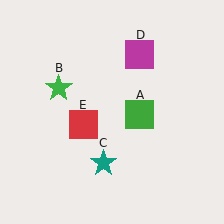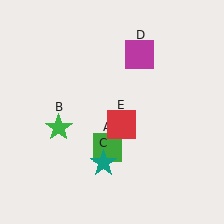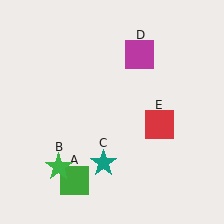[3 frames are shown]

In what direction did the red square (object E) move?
The red square (object E) moved right.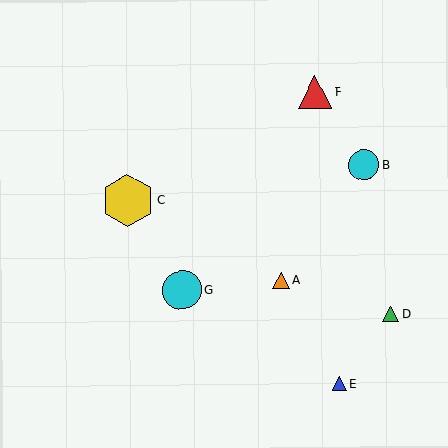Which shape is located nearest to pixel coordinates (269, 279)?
The orange triangle (labeled A) at (281, 281) is nearest to that location.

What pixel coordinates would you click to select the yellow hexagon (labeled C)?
Click at (128, 200) to select the yellow hexagon C.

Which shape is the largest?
The yellow hexagon (labeled C) is the largest.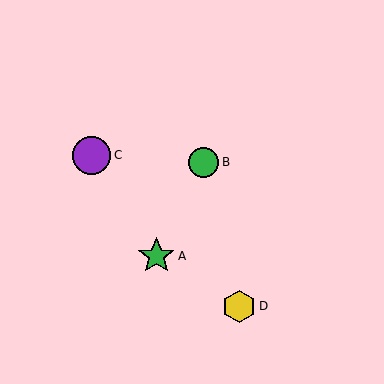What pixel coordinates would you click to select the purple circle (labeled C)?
Click at (92, 156) to select the purple circle C.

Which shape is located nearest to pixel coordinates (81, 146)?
The purple circle (labeled C) at (92, 156) is nearest to that location.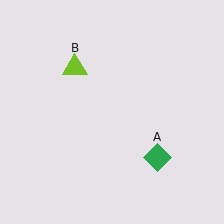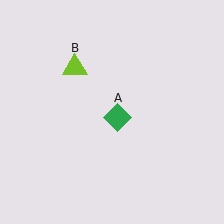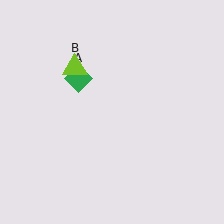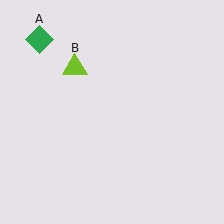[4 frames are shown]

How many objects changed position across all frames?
1 object changed position: green diamond (object A).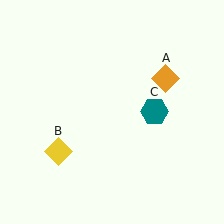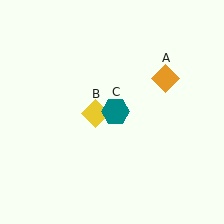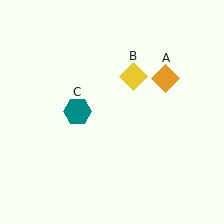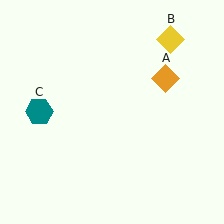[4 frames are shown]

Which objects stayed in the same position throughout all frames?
Orange diamond (object A) remained stationary.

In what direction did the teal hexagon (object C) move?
The teal hexagon (object C) moved left.